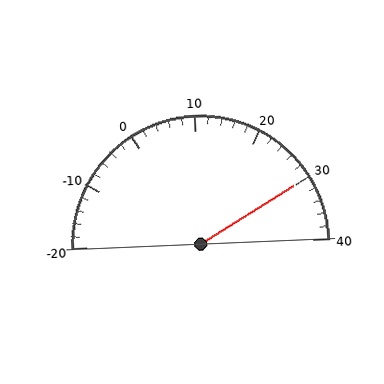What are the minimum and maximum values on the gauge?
The gauge ranges from -20 to 40.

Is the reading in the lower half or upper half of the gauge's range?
The reading is in the upper half of the range (-20 to 40).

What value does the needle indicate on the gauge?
The needle indicates approximately 30.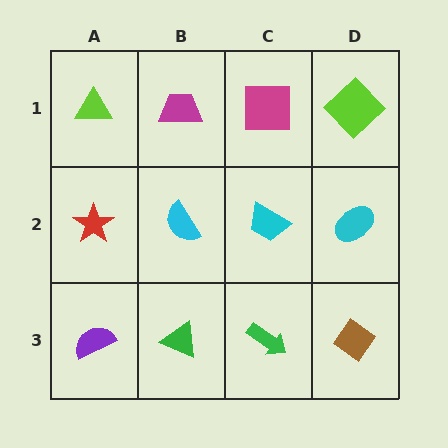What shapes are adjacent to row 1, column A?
A red star (row 2, column A), a magenta trapezoid (row 1, column B).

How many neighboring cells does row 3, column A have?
2.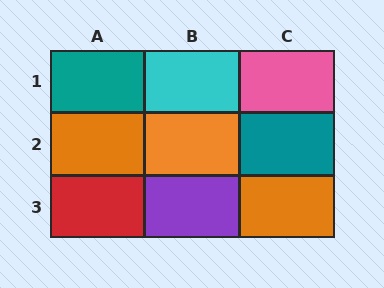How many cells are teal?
2 cells are teal.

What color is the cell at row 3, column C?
Orange.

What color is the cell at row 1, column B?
Cyan.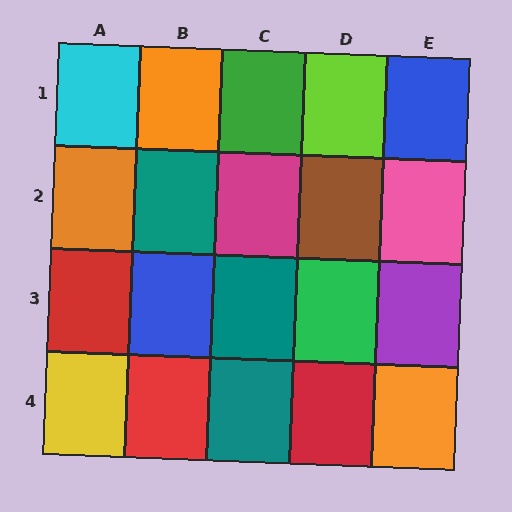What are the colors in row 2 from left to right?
Orange, teal, magenta, brown, pink.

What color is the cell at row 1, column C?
Green.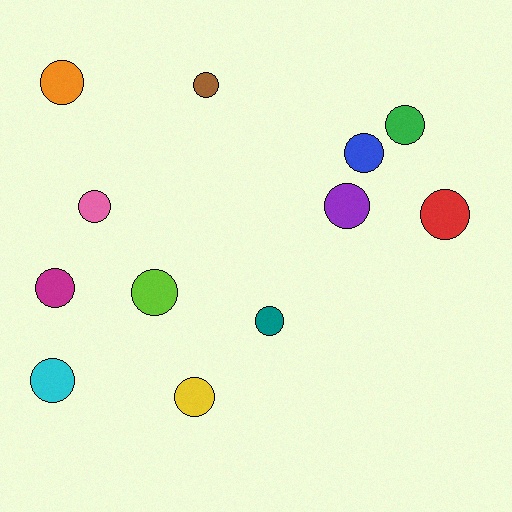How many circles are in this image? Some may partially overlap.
There are 12 circles.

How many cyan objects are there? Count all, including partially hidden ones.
There is 1 cyan object.